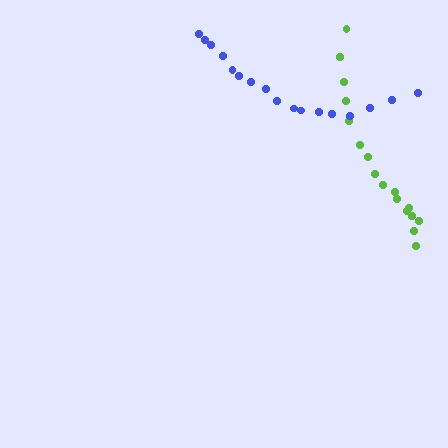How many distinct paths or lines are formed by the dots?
There are 2 distinct paths.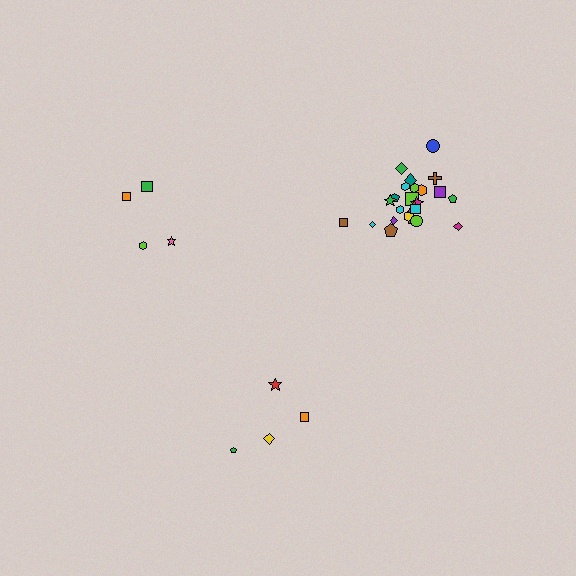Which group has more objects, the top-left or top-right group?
The top-right group.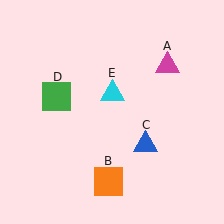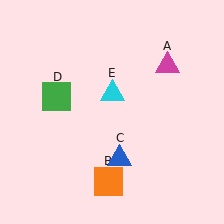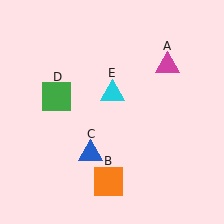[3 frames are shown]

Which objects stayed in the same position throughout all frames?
Magenta triangle (object A) and orange square (object B) and green square (object D) and cyan triangle (object E) remained stationary.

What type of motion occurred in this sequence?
The blue triangle (object C) rotated clockwise around the center of the scene.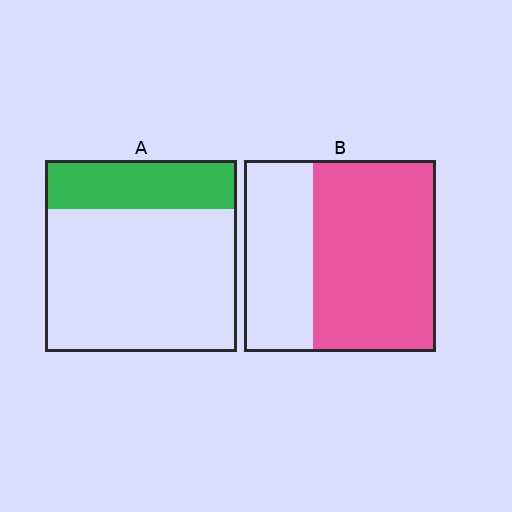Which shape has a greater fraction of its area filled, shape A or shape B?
Shape B.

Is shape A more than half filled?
No.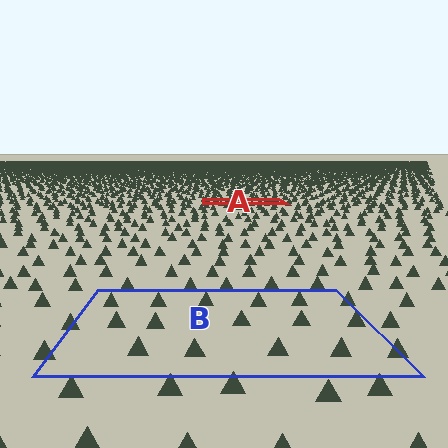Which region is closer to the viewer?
Region B is closer. The texture elements there are larger and more spread out.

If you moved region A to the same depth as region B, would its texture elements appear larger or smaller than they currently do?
They would appear larger. At a closer depth, the same texture elements are projected at a bigger on-screen size.